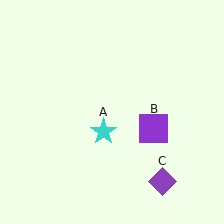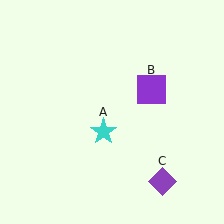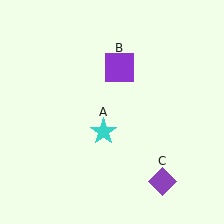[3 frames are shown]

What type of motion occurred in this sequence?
The purple square (object B) rotated counterclockwise around the center of the scene.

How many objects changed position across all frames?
1 object changed position: purple square (object B).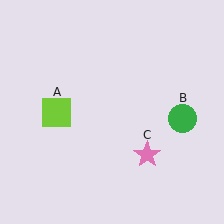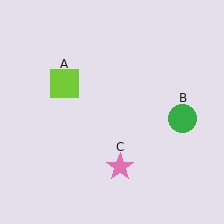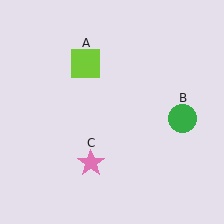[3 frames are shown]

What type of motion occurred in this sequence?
The lime square (object A), pink star (object C) rotated clockwise around the center of the scene.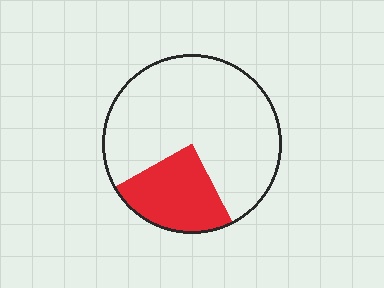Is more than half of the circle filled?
No.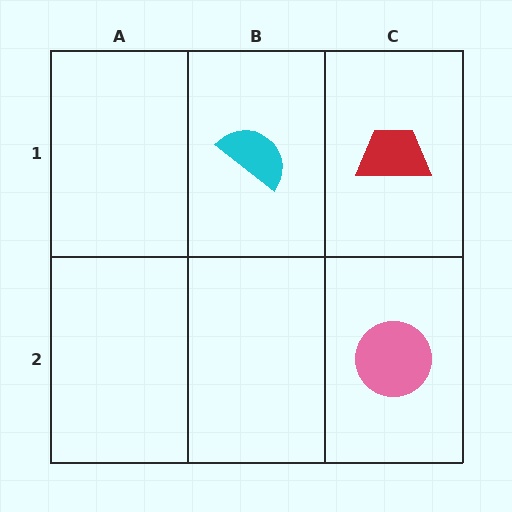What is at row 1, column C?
A red trapezoid.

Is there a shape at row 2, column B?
No, that cell is empty.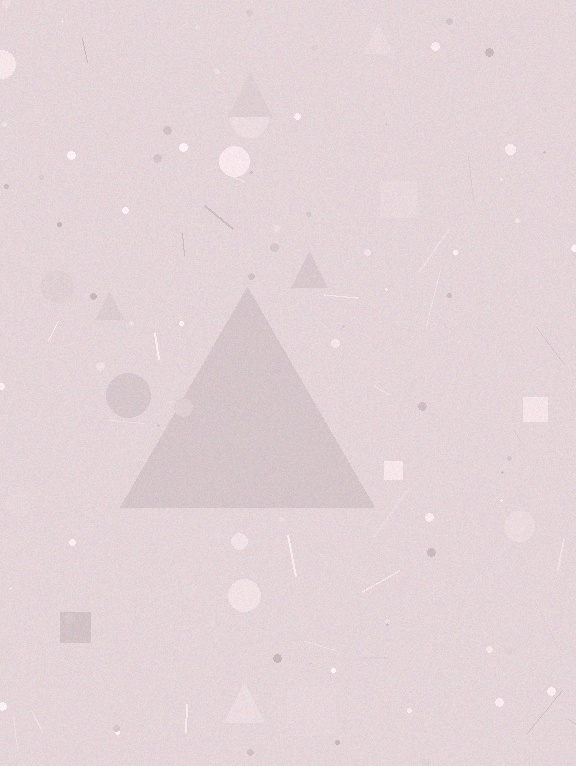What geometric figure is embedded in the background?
A triangle is embedded in the background.